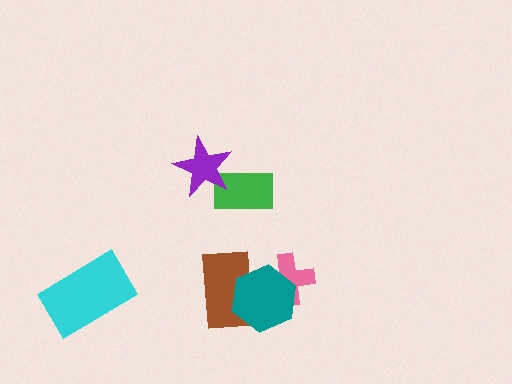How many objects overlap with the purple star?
1 object overlaps with the purple star.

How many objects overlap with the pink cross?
1 object overlaps with the pink cross.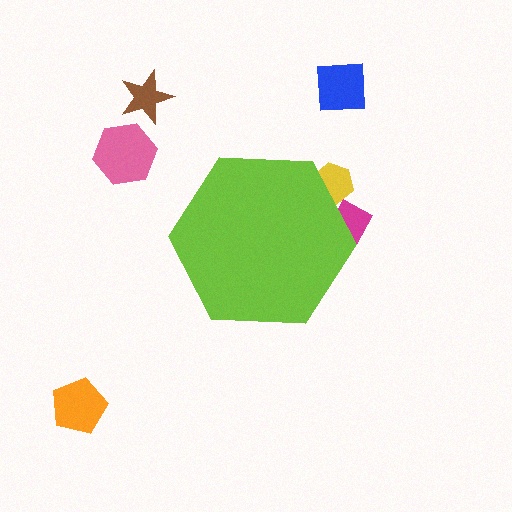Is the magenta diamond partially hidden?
Yes, the magenta diamond is partially hidden behind the lime hexagon.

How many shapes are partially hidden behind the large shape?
2 shapes are partially hidden.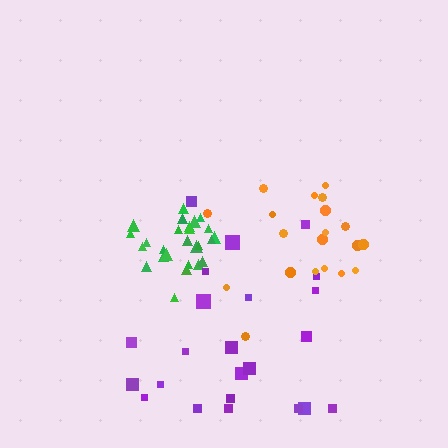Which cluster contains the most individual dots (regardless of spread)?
Green (26).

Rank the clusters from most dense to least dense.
green, orange, purple.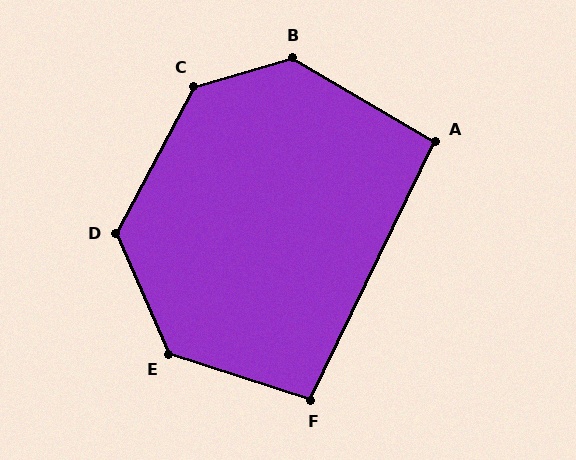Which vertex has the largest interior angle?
B, at approximately 134 degrees.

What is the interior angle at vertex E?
Approximately 132 degrees (obtuse).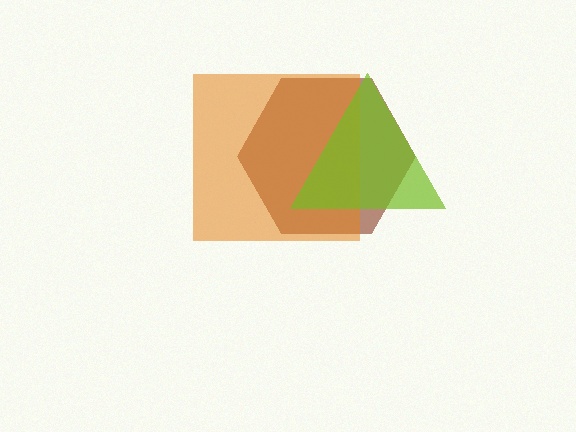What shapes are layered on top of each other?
The layered shapes are: a brown hexagon, an orange square, a lime triangle.